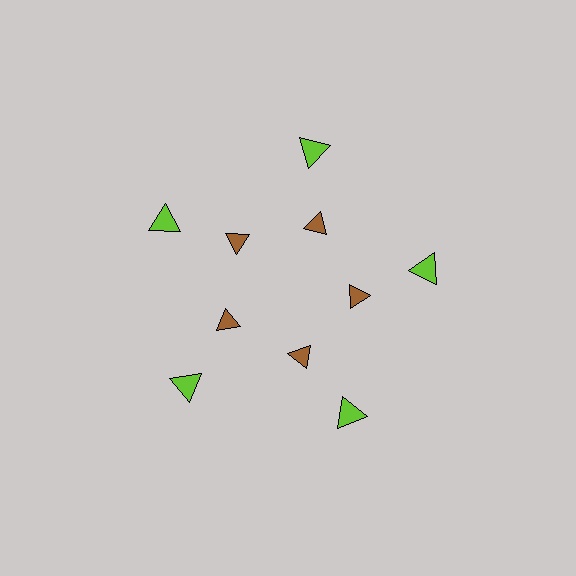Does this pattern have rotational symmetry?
Yes, this pattern has 5-fold rotational symmetry. It looks the same after rotating 72 degrees around the center.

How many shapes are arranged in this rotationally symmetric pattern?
There are 10 shapes, arranged in 5 groups of 2.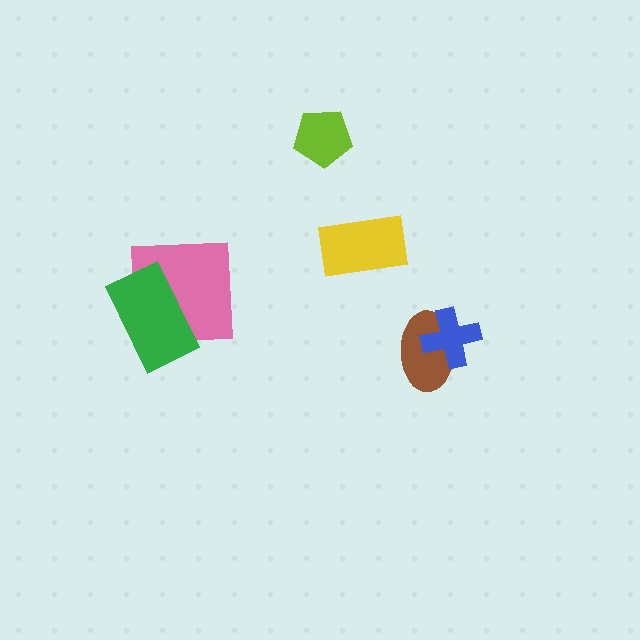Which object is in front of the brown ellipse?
The blue cross is in front of the brown ellipse.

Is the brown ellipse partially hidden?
Yes, it is partially covered by another shape.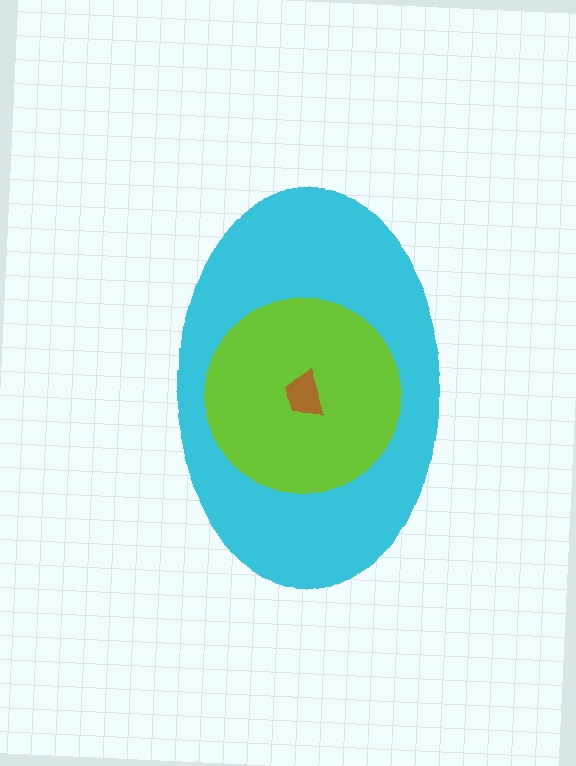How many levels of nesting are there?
3.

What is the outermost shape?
The cyan ellipse.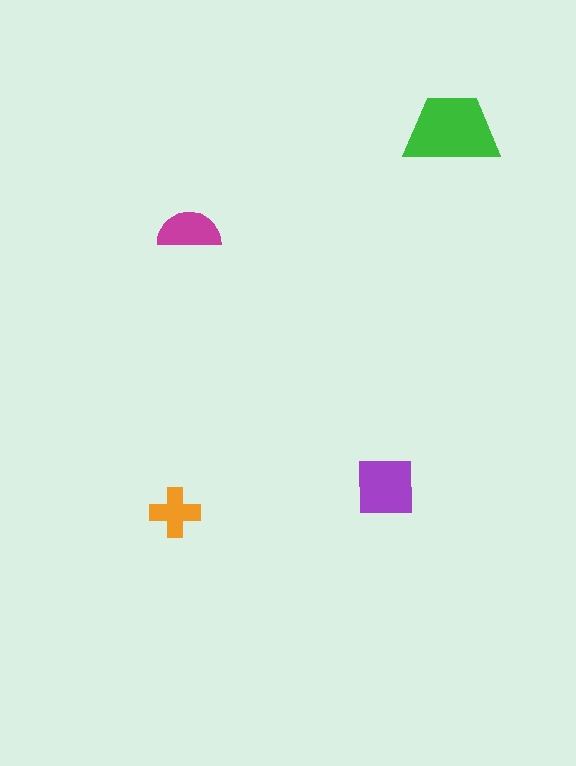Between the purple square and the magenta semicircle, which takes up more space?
The purple square.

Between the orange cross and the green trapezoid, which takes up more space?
The green trapezoid.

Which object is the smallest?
The orange cross.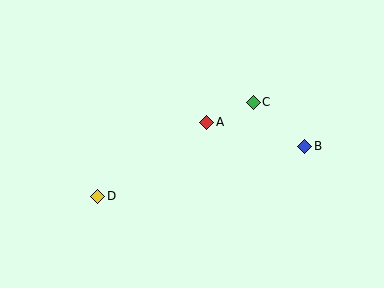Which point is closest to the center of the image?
Point A at (207, 122) is closest to the center.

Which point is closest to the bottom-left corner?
Point D is closest to the bottom-left corner.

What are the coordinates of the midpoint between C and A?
The midpoint between C and A is at (230, 112).